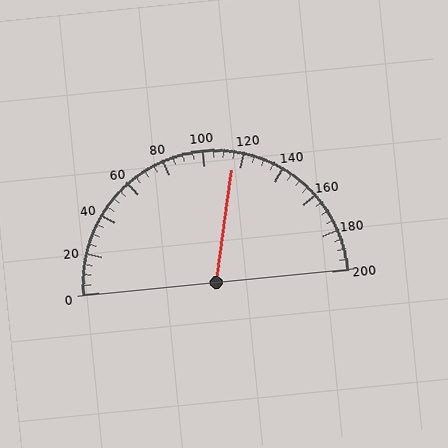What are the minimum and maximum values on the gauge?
The gauge ranges from 0 to 200.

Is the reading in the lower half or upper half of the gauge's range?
The reading is in the upper half of the range (0 to 200).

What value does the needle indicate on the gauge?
The needle indicates approximately 115.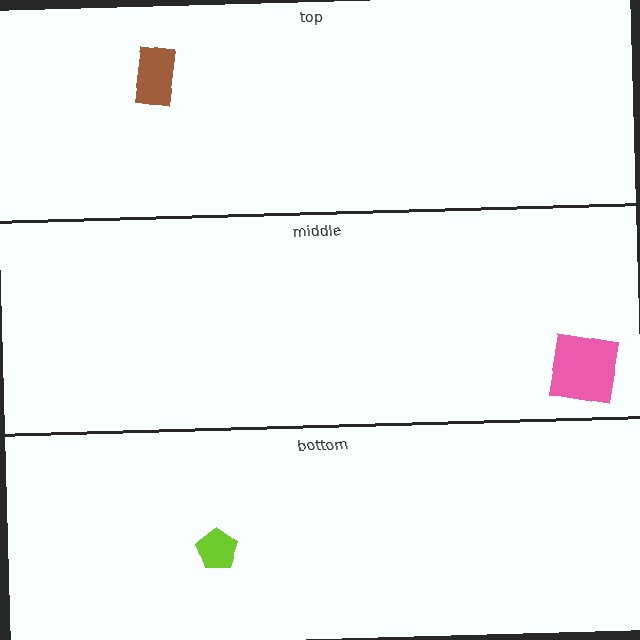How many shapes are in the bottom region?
1.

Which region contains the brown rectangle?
The top region.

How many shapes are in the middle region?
1.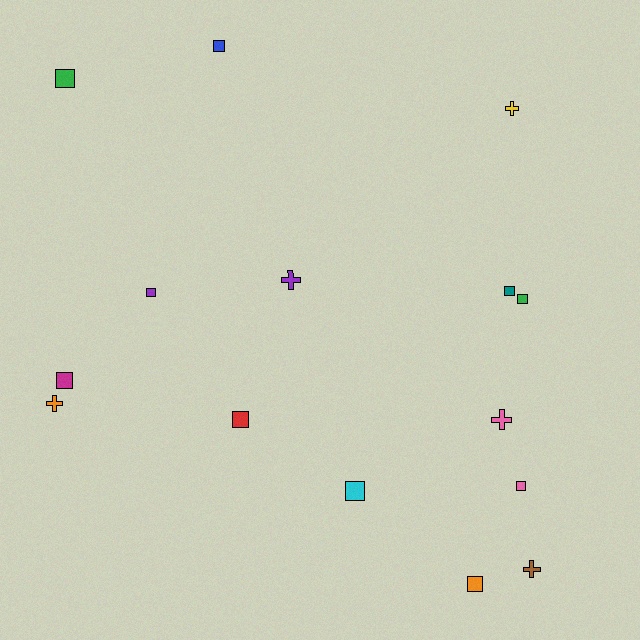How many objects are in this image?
There are 15 objects.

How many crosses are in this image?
There are 5 crosses.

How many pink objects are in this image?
There are 2 pink objects.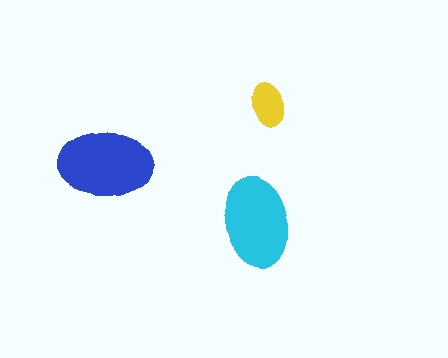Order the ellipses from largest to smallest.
the blue one, the cyan one, the yellow one.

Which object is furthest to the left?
The blue ellipse is leftmost.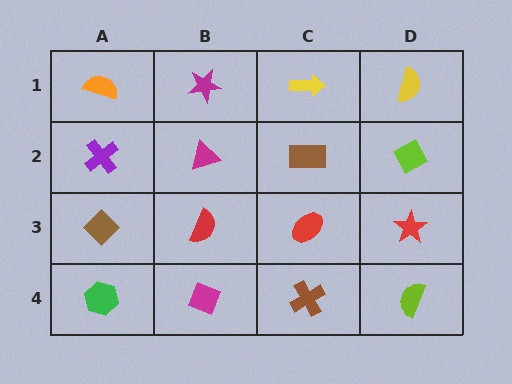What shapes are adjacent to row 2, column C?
A yellow arrow (row 1, column C), a red ellipse (row 3, column C), a magenta triangle (row 2, column B), a lime diamond (row 2, column D).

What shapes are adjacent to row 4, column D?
A red star (row 3, column D), a brown cross (row 4, column C).